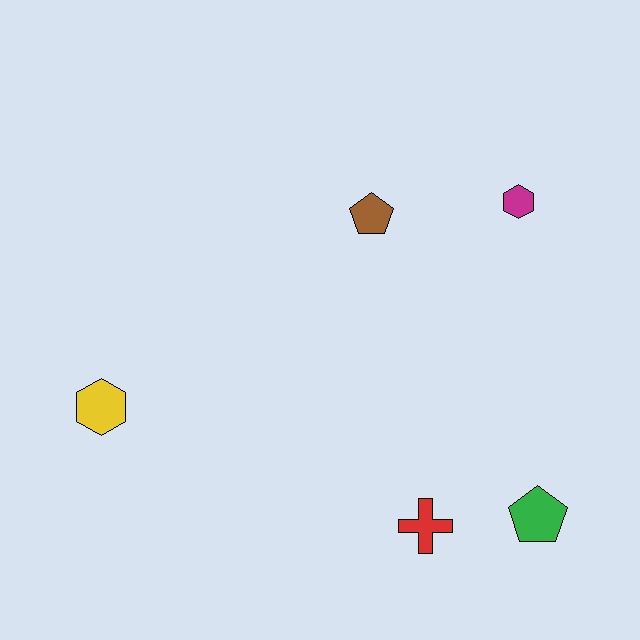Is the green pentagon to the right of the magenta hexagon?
Yes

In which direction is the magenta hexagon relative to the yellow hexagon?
The magenta hexagon is to the right of the yellow hexagon.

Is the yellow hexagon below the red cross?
No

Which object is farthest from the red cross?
The yellow hexagon is farthest from the red cross.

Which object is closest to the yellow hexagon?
The brown pentagon is closest to the yellow hexagon.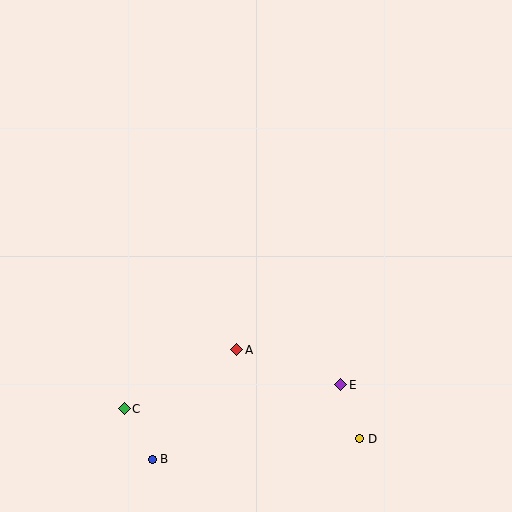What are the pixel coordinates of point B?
Point B is at (152, 459).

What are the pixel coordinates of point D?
Point D is at (360, 439).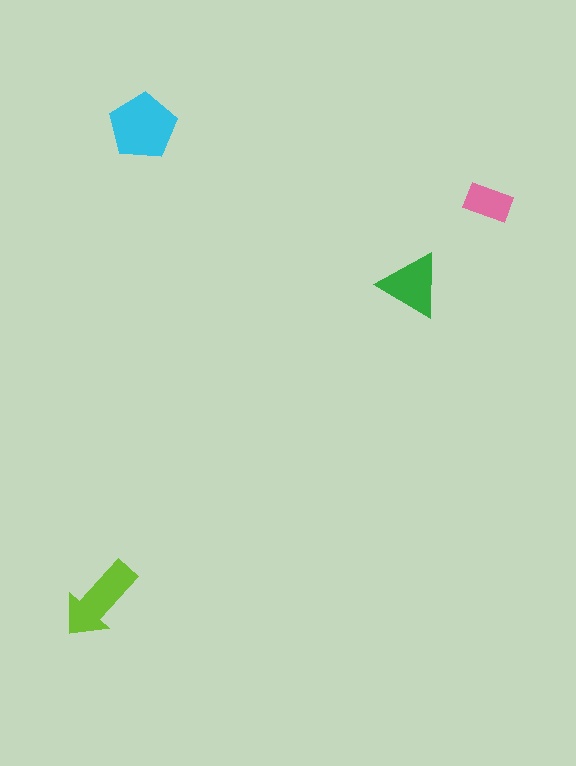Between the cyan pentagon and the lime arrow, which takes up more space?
The cyan pentagon.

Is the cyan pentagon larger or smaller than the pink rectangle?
Larger.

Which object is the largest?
The cyan pentagon.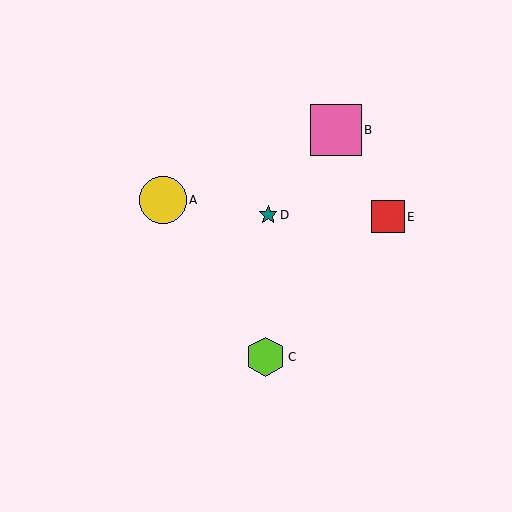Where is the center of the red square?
The center of the red square is at (388, 217).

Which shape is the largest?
The pink square (labeled B) is the largest.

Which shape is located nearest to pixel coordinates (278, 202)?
The teal star (labeled D) at (268, 215) is nearest to that location.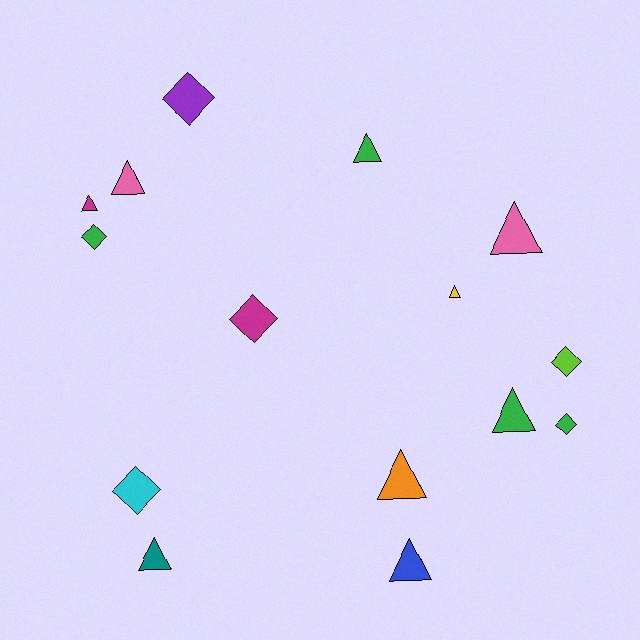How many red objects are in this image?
There are no red objects.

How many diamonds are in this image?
There are 6 diamonds.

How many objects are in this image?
There are 15 objects.